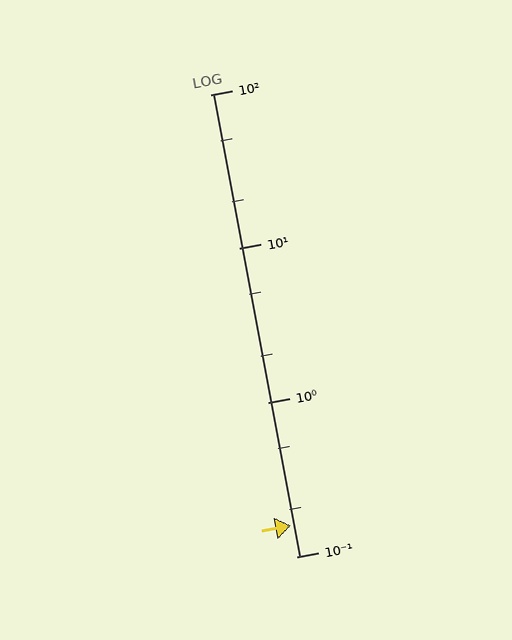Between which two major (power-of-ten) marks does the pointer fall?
The pointer is between 0.1 and 1.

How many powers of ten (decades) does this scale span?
The scale spans 3 decades, from 0.1 to 100.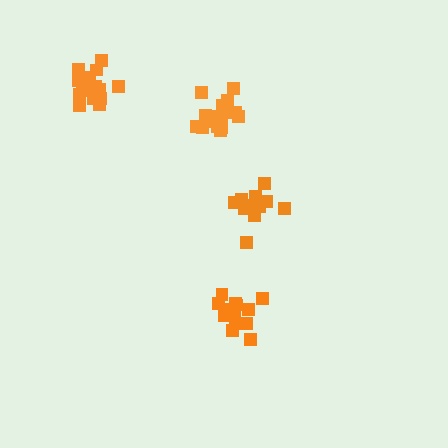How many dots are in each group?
Group 1: 17 dots, Group 2: 13 dots, Group 3: 13 dots, Group 4: 17 dots (60 total).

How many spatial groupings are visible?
There are 4 spatial groupings.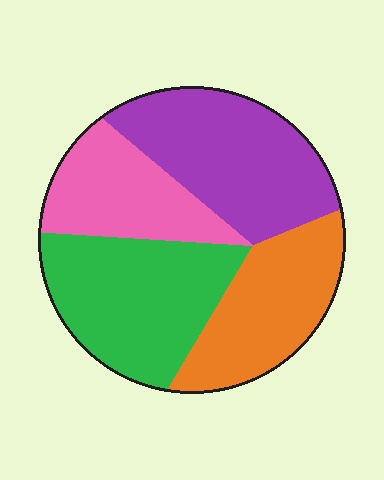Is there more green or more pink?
Green.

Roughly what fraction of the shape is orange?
Orange covers 23% of the shape.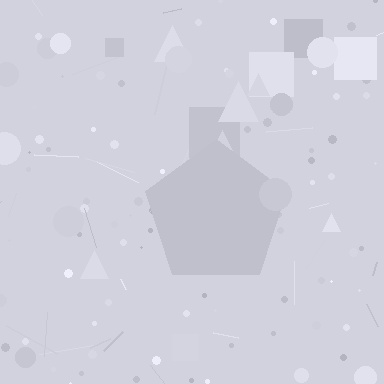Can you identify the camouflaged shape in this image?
The camouflaged shape is a pentagon.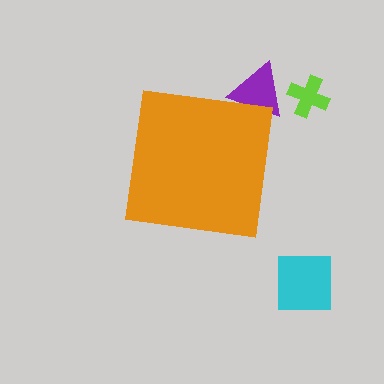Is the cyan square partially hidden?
No, the cyan square is fully visible.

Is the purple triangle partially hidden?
Yes, the purple triangle is partially hidden behind the orange square.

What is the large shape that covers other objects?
An orange square.